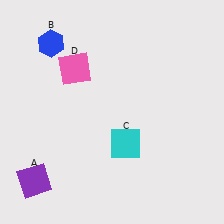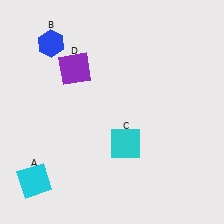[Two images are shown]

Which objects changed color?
A changed from purple to cyan. D changed from pink to purple.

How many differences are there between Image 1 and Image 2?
There are 2 differences between the two images.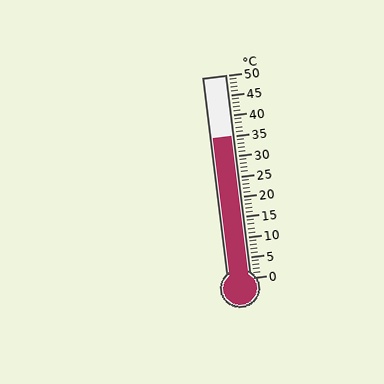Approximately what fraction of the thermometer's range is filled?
The thermometer is filled to approximately 70% of its range.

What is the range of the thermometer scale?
The thermometer scale ranges from 0°C to 50°C.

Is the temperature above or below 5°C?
The temperature is above 5°C.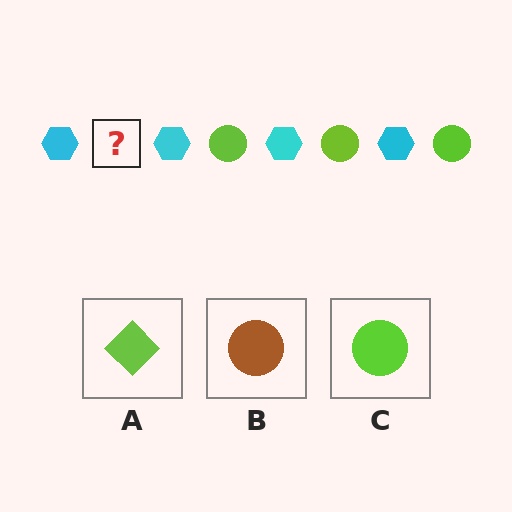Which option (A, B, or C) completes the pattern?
C.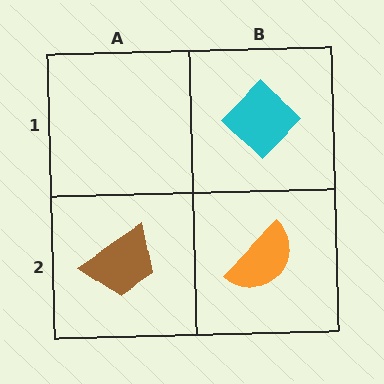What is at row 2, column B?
An orange semicircle.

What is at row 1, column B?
A cyan diamond.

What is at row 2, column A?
A brown trapezoid.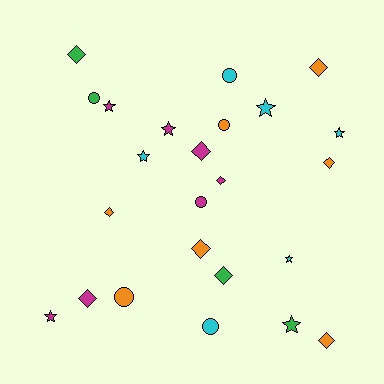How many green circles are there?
There is 1 green circle.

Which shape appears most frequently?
Diamond, with 10 objects.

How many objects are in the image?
There are 24 objects.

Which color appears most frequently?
Magenta, with 7 objects.